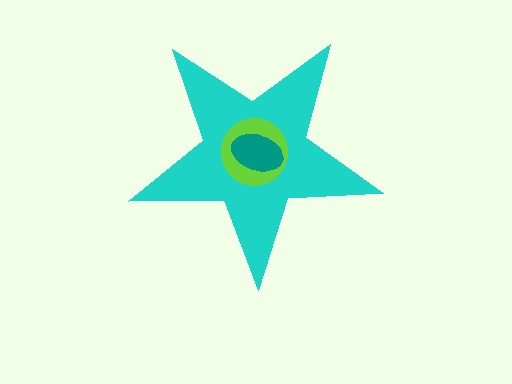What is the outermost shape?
The cyan star.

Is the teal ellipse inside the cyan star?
Yes.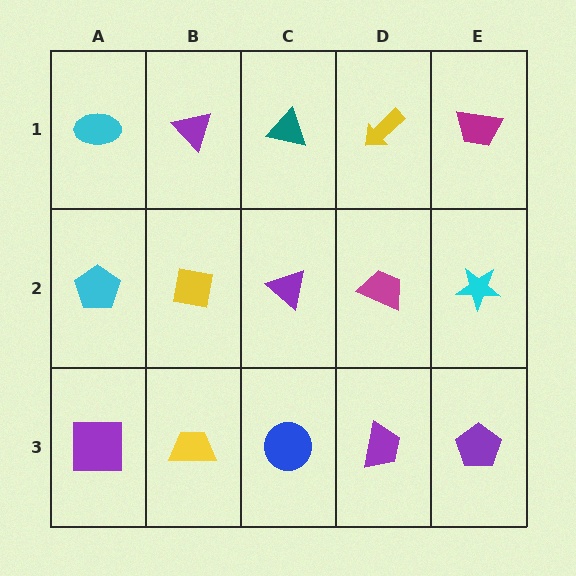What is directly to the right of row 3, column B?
A blue circle.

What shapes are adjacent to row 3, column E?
A cyan star (row 2, column E), a purple trapezoid (row 3, column D).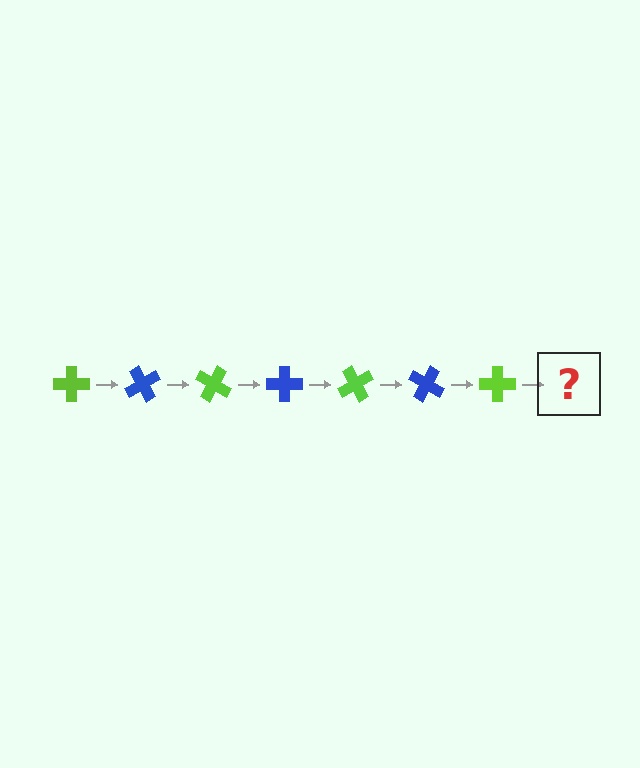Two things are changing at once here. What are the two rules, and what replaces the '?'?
The two rules are that it rotates 60 degrees each step and the color cycles through lime and blue. The '?' should be a blue cross, rotated 420 degrees from the start.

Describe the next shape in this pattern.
It should be a blue cross, rotated 420 degrees from the start.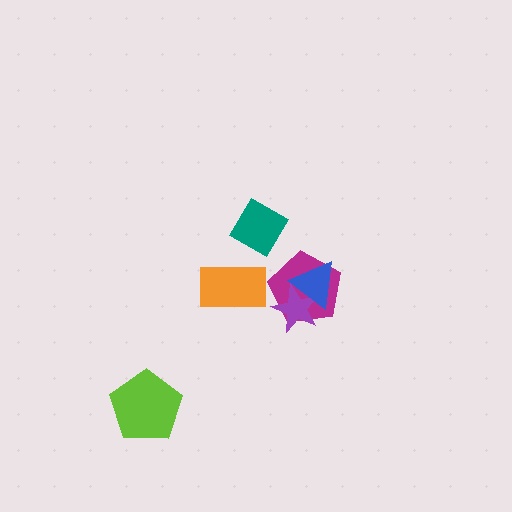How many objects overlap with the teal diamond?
0 objects overlap with the teal diamond.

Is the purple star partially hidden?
Yes, it is partially covered by another shape.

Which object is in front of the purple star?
The blue triangle is in front of the purple star.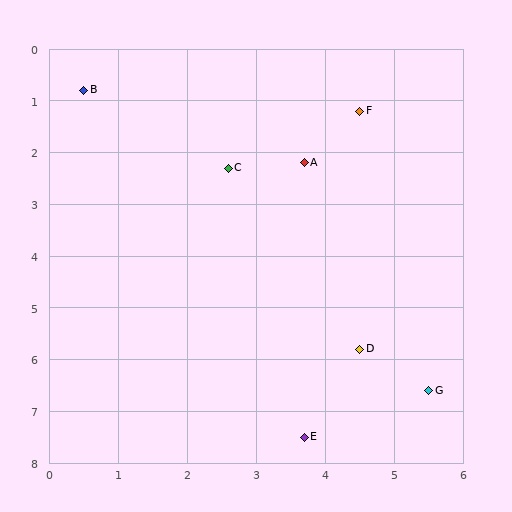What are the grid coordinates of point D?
Point D is at approximately (4.5, 5.8).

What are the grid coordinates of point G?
Point G is at approximately (5.5, 6.6).